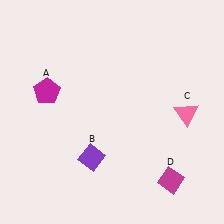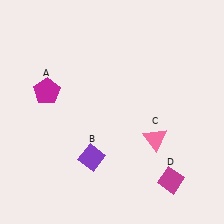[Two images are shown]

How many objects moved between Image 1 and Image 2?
1 object moved between the two images.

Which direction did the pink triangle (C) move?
The pink triangle (C) moved left.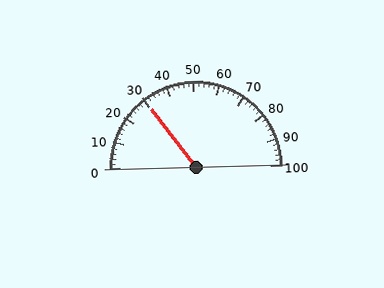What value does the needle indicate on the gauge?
The needle indicates approximately 30.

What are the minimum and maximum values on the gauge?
The gauge ranges from 0 to 100.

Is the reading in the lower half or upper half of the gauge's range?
The reading is in the lower half of the range (0 to 100).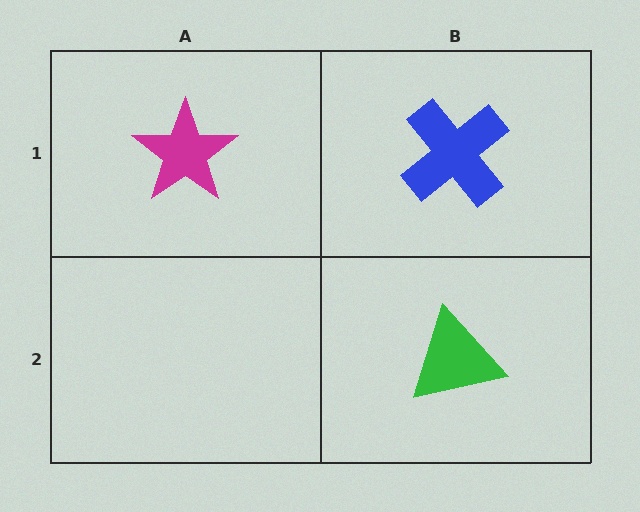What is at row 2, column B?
A green triangle.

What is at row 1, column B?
A blue cross.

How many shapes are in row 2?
1 shape.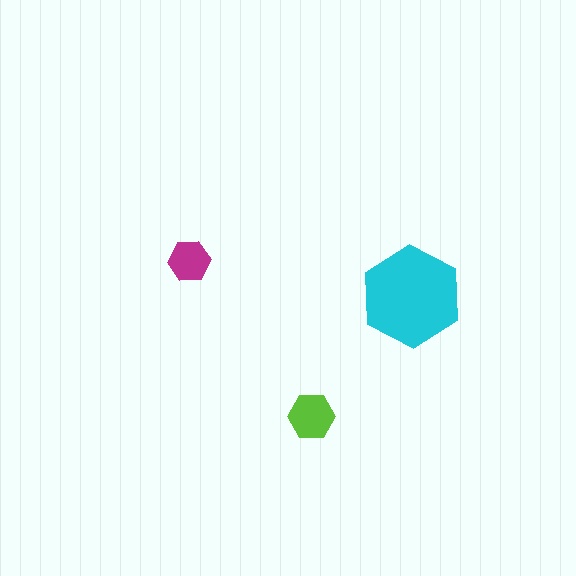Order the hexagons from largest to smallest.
the cyan one, the lime one, the magenta one.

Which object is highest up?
The magenta hexagon is topmost.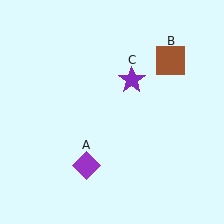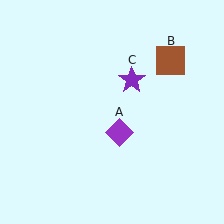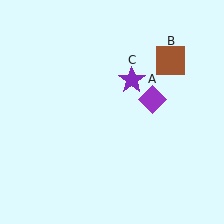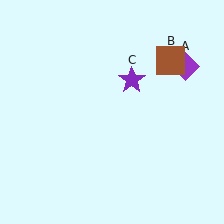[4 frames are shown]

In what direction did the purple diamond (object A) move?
The purple diamond (object A) moved up and to the right.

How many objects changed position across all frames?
1 object changed position: purple diamond (object A).